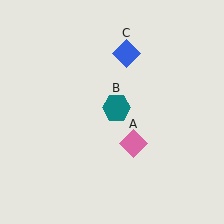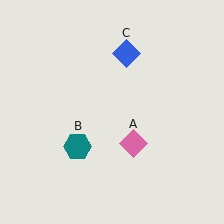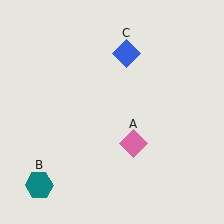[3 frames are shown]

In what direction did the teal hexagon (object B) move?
The teal hexagon (object B) moved down and to the left.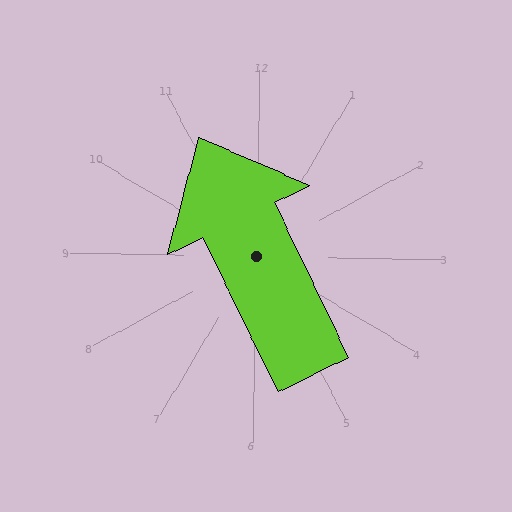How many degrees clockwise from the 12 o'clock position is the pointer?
Approximately 333 degrees.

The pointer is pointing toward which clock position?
Roughly 11 o'clock.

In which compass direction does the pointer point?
Northwest.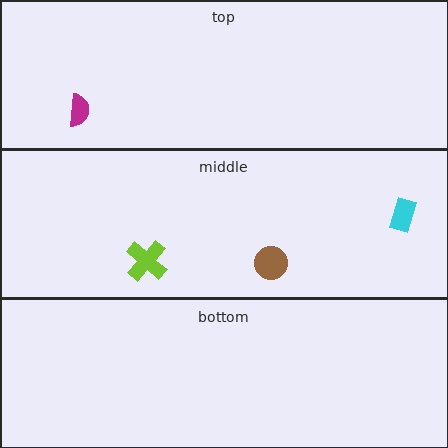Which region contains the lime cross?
The middle region.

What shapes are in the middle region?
The brown circle, the lime cross, the cyan rectangle.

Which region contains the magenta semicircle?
The top region.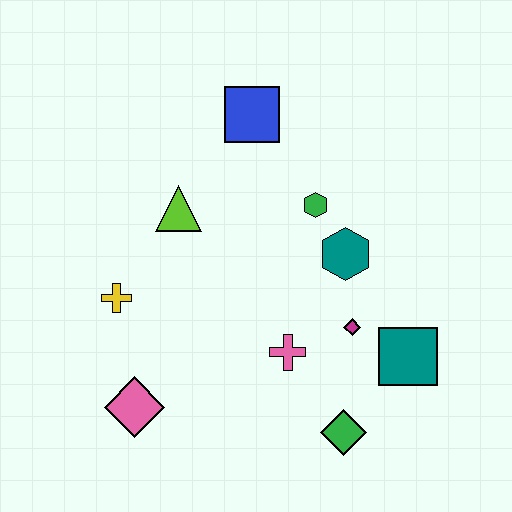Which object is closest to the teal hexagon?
The green hexagon is closest to the teal hexagon.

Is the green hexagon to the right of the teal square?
No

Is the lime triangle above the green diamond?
Yes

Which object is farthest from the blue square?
The green diamond is farthest from the blue square.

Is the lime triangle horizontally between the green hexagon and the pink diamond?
Yes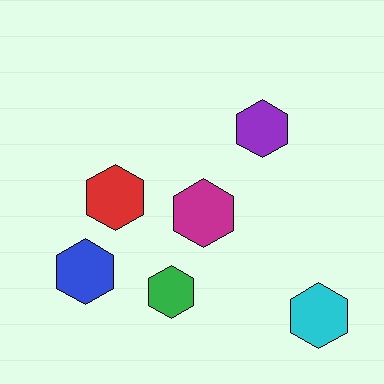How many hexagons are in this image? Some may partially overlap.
There are 6 hexagons.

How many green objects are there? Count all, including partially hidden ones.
There is 1 green object.